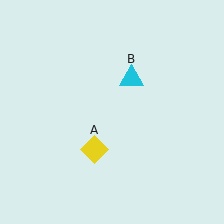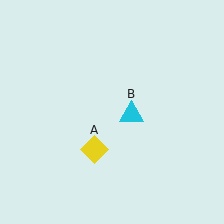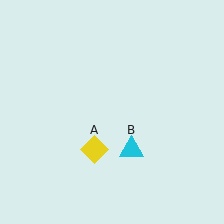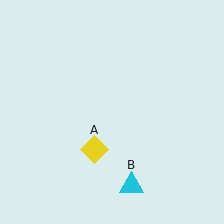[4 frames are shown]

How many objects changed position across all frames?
1 object changed position: cyan triangle (object B).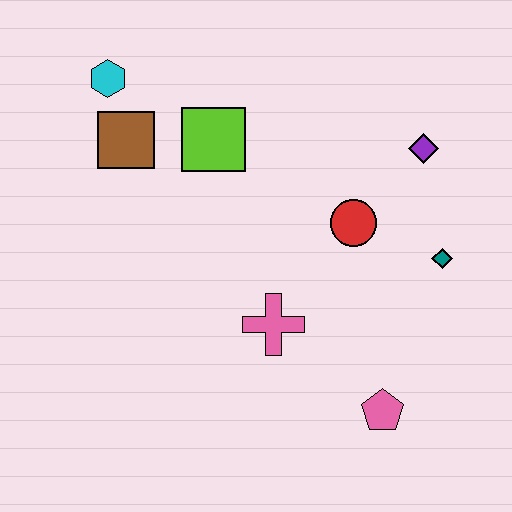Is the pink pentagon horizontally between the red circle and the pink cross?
No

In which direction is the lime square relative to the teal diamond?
The lime square is to the left of the teal diamond.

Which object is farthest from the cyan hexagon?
The pink pentagon is farthest from the cyan hexagon.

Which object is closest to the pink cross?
The red circle is closest to the pink cross.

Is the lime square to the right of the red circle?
No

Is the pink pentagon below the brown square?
Yes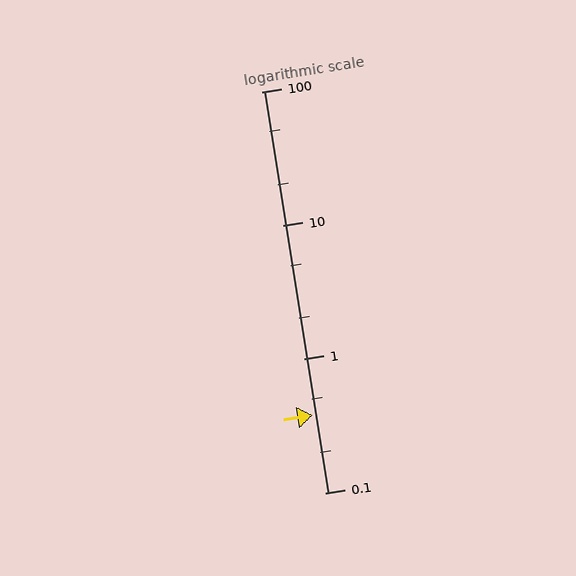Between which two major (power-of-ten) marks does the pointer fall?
The pointer is between 0.1 and 1.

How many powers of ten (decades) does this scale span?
The scale spans 3 decades, from 0.1 to 100.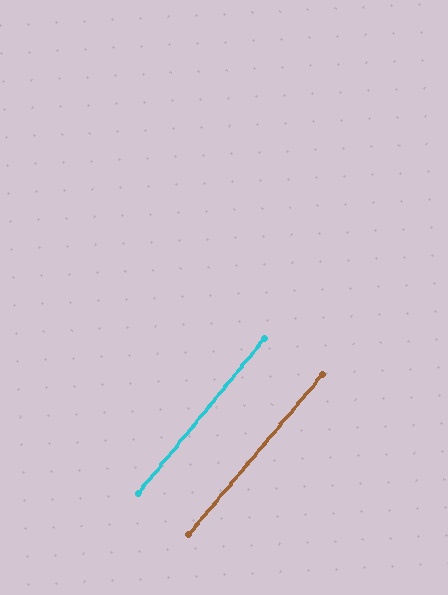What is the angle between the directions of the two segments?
Approximately 1 degree.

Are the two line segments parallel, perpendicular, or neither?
Parallel — their directions differ by only 0.8°.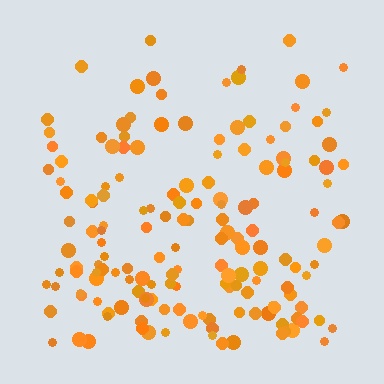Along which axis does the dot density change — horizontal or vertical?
Vertical.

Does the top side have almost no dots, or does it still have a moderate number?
Still a moderate number, just noticeably fewer than the bottom.